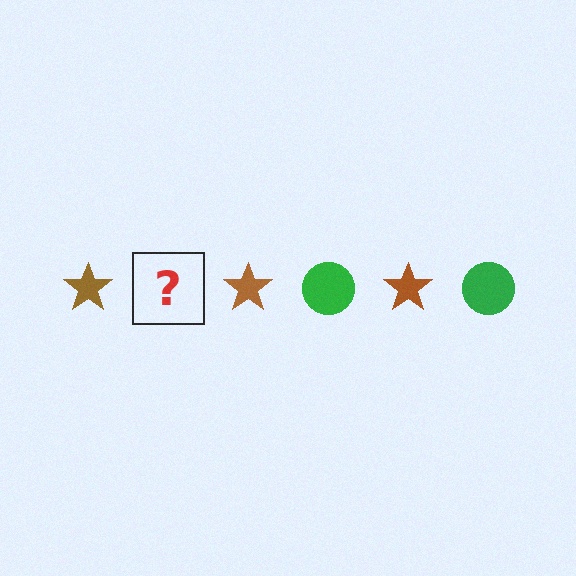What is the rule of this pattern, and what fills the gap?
The rule is that the pattern alternates between brown star and green circle. The gap should be filled with a green circle.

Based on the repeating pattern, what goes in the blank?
The blank should be a green circle.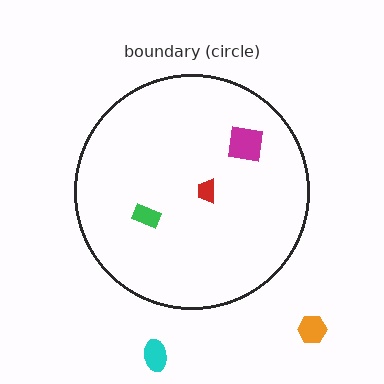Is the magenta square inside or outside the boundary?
Inside.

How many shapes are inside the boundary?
3 inside, 2 outside.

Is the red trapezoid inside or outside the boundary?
Inside.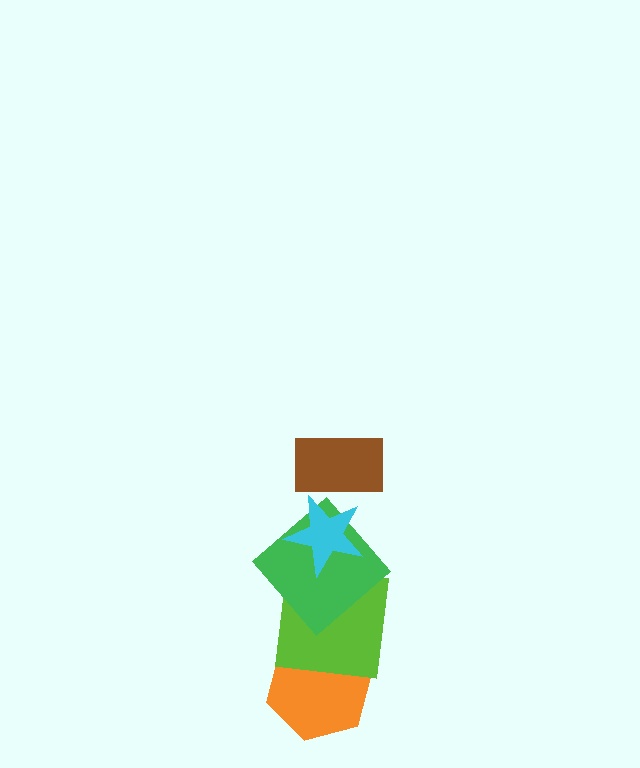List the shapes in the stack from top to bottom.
From top to bottom: the brown rectangle, the cyan star, the green diamond, the lime square, the orange hexagon.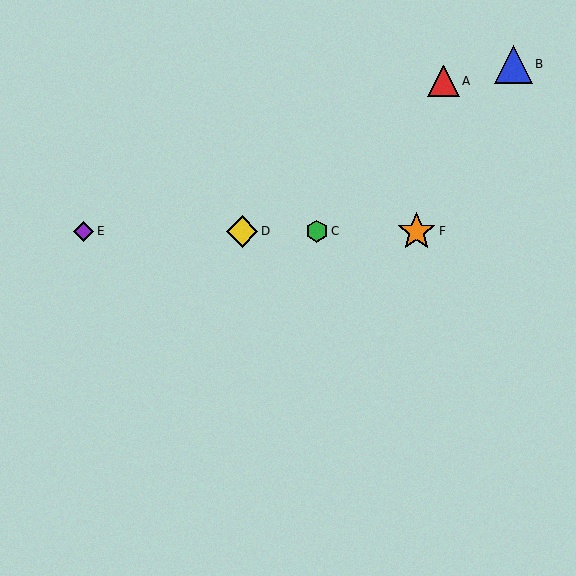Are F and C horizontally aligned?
Yes, both are at y≈231.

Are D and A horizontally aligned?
No, D is at y≈231 and A is at y≈81.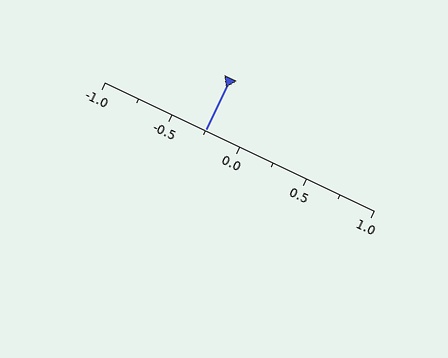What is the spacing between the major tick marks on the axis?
The major ticks are spaced 0.5 apart.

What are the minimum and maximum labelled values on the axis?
The axis runs from -1.0 to 1.0.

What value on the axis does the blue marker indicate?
The marker indicates approximately -0.25.